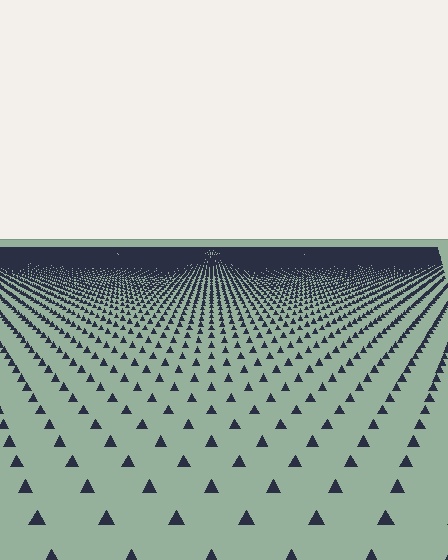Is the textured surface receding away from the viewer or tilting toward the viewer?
The surface is receding away from the viewer. Texture elements get smaller and denser toward the top.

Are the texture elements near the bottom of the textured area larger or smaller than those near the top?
Larger. Near the bottom, elements are closer to the viewer and appear at a bigger on-screen size.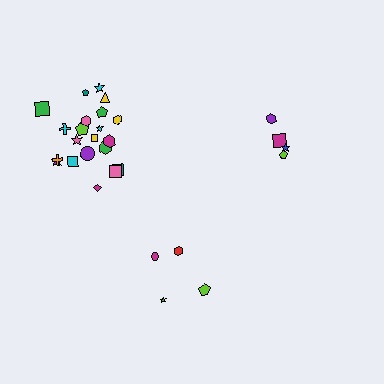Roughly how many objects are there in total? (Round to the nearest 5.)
Roughly 30 objects in total.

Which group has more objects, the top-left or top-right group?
The top-left group.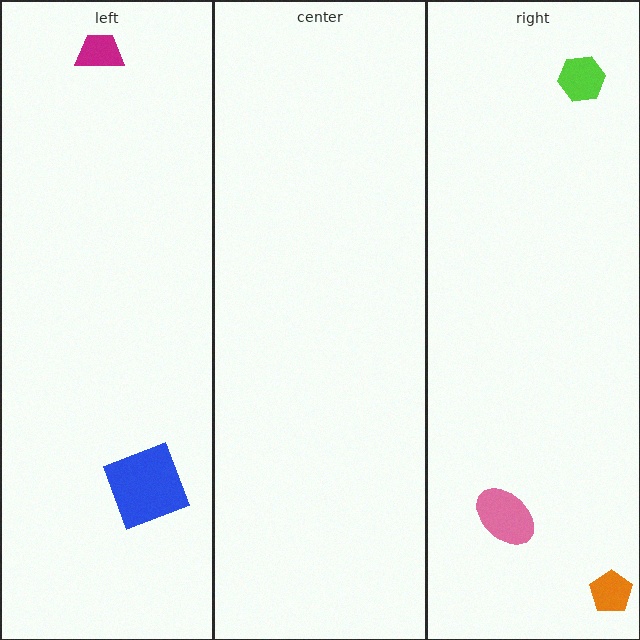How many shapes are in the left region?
2.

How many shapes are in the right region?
3.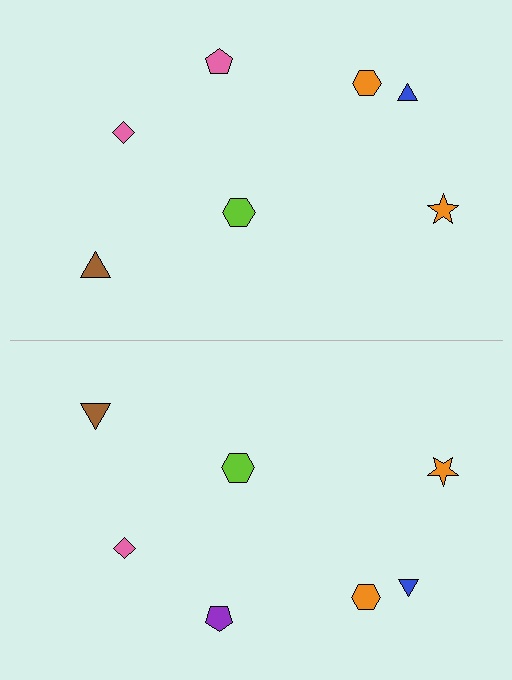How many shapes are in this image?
There are 14 shapes in this image.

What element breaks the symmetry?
The purple pentagon on the bottom side breaks the symmetry — its mirror counterpart is pink.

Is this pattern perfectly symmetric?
No, the pattern is not perfectly symmetric. The purple pentagon on the bottom side breaks the symmetry — its mirror counterpart is pink.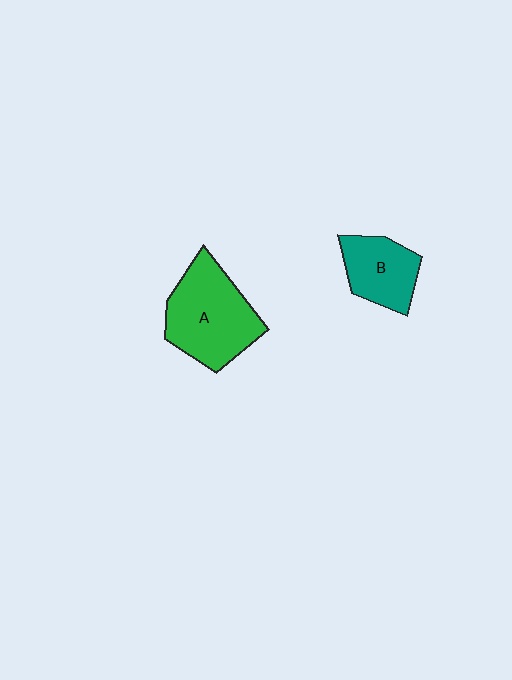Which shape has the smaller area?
Shape B (teal).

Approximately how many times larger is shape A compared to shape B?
Approximately 1.6 times.